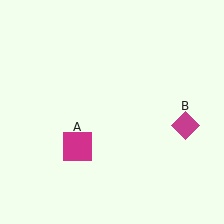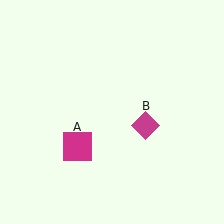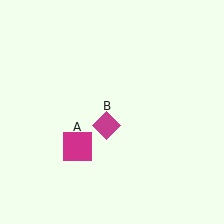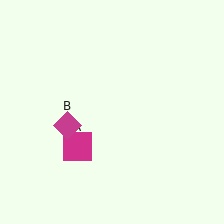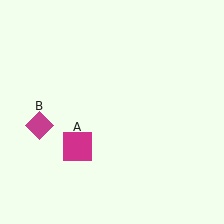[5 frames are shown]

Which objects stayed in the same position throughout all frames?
Magenta square (object A) remained stationary.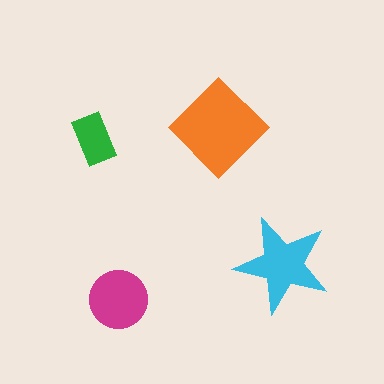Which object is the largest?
The orange diamond.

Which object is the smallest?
The green rectangle.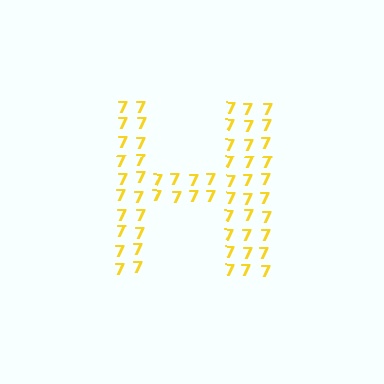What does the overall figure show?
The overall figure shows the letter H.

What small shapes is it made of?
It is made of small digit 7's.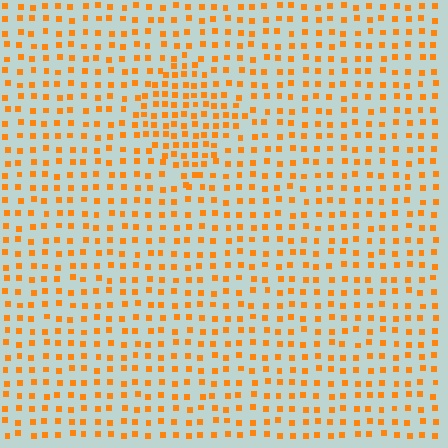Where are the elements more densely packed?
The elements are more densely packed inside the diamond boundary.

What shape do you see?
I see a diamond.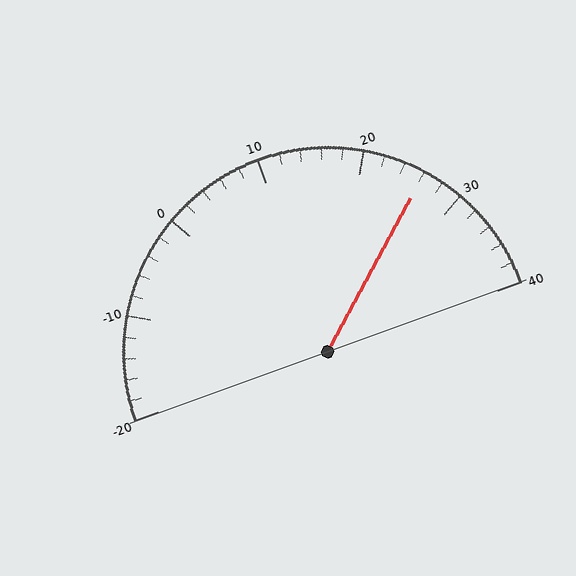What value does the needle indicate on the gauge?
The needle indicates approximately 26.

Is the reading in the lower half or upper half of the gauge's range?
The reading is in the upper half of the range (-20 to 40).